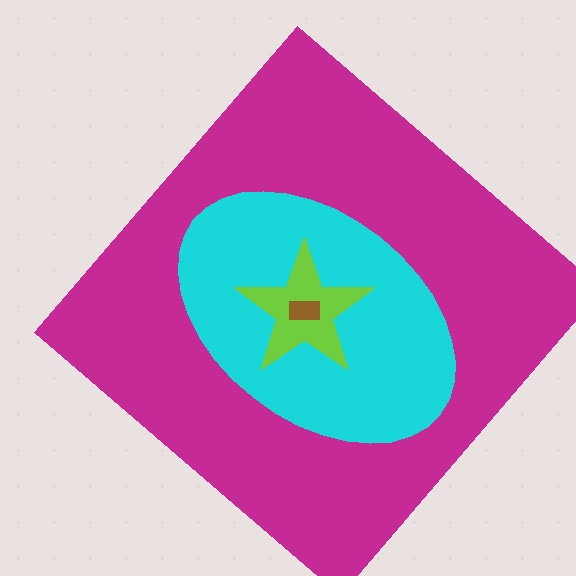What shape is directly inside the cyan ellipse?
The lime star.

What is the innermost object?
The brown rectangle.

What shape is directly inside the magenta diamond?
The cyan ellipse.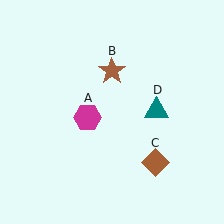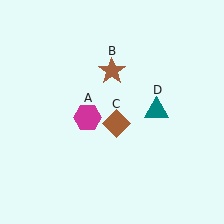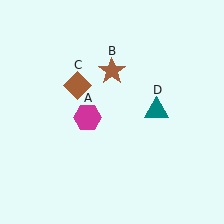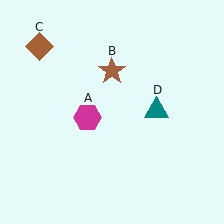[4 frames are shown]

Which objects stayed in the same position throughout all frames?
Magenta hexagon (object A) and brown star (object B) and teal triangle (object D) remained stationary.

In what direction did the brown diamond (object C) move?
The brown diamond (object C) moved up and to the left.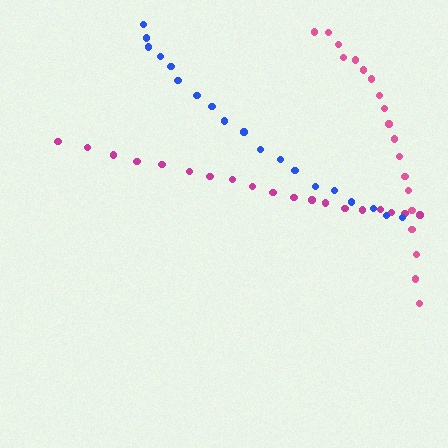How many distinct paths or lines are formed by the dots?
There are 3 distinct paths.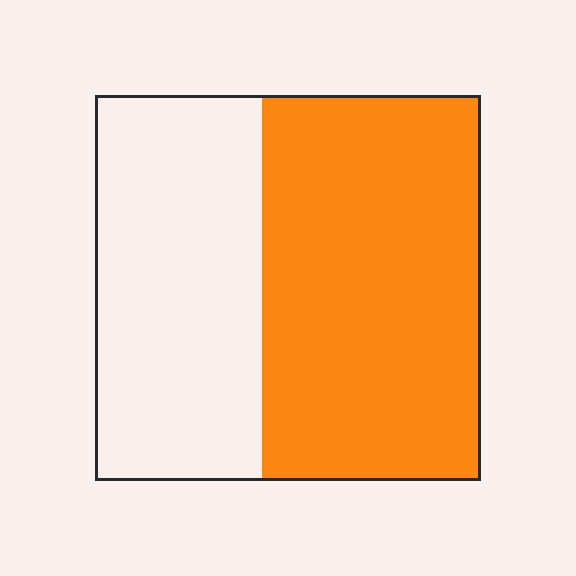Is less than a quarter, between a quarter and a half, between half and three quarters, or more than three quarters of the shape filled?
Between half and three quarters.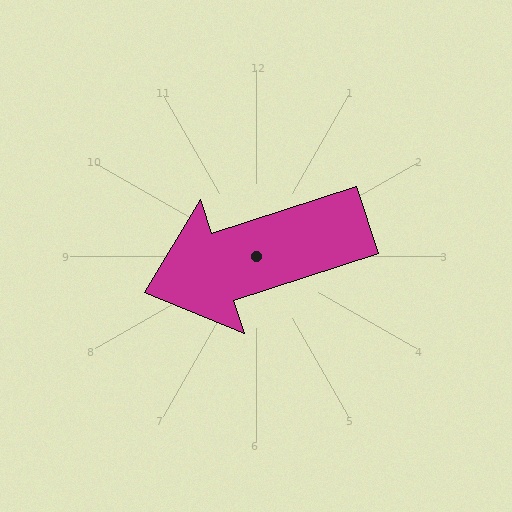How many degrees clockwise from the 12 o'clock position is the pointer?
Approximately 252 degrees.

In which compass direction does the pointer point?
West.